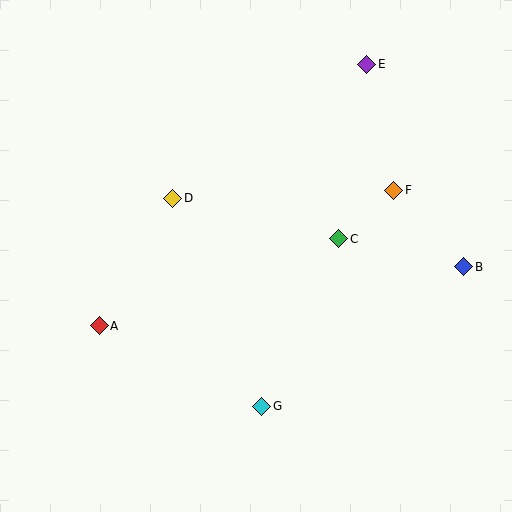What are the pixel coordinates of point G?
Point G is at (262, 406).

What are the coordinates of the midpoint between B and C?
The midpoint between B and C is at (401, 253).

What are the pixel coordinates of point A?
Point A is at (99, 326).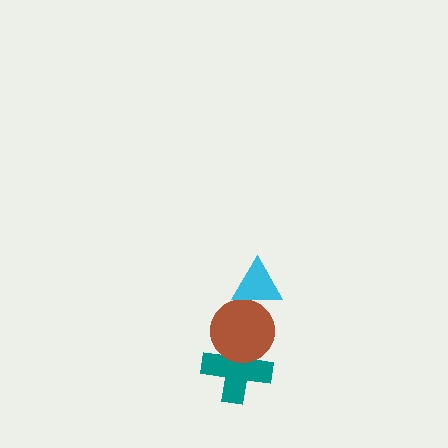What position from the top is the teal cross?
The teal cross is 3rd from the top.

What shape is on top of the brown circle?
The cyan triangle is on top of the brown circle.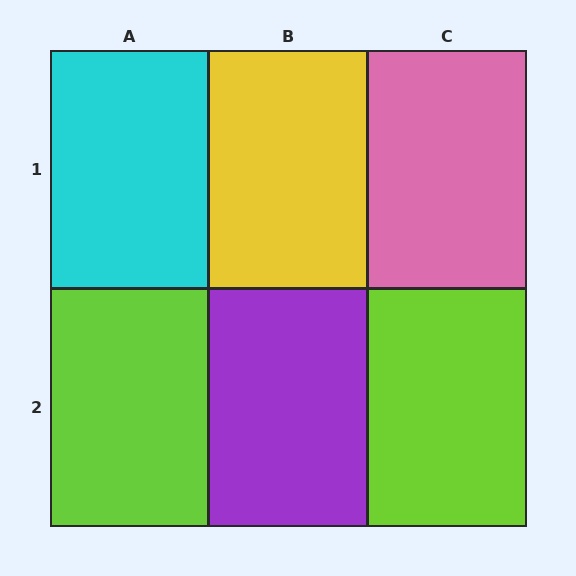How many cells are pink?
1 cell is pink.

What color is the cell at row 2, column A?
Lime.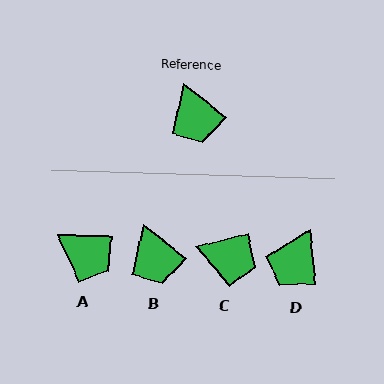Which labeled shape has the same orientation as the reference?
B.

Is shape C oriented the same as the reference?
No, it is off by about 53 degrees.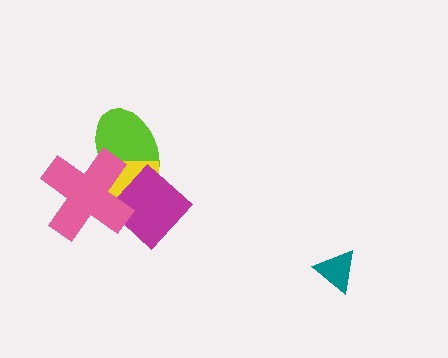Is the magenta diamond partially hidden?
Yes, it is partially covered by another shape.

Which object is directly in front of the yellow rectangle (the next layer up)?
The magenta diamond is directly in front of the yellow rectangle.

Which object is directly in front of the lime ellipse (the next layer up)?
The yellow rectangle is directly in front of the lime ellipse.